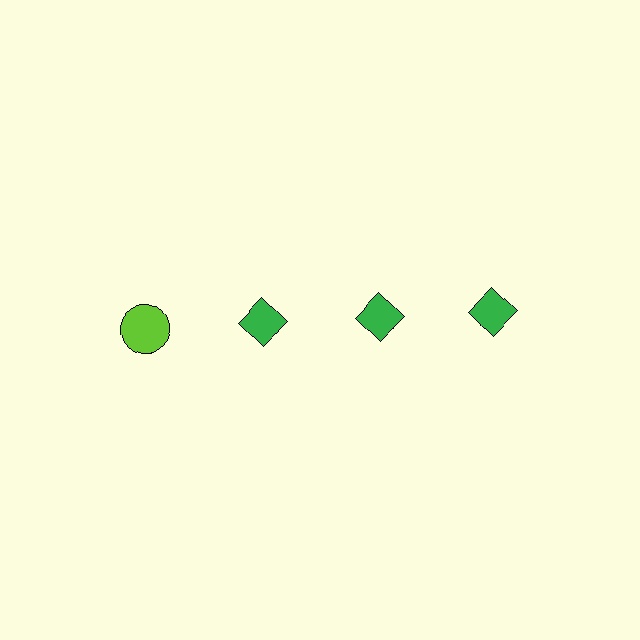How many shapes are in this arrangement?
There are 4 shapes arranged in a grid pattern.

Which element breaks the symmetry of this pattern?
The lime circle in the top row, leftmost column breaks the symmetry. All other shapes are green diamonds.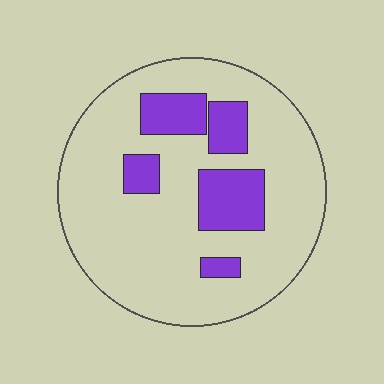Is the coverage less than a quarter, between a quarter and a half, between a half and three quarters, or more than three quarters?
Less than a quarter.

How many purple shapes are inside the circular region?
5.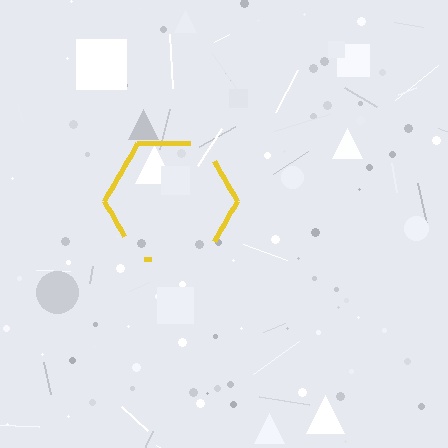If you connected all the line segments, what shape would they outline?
They would outline a hexagon.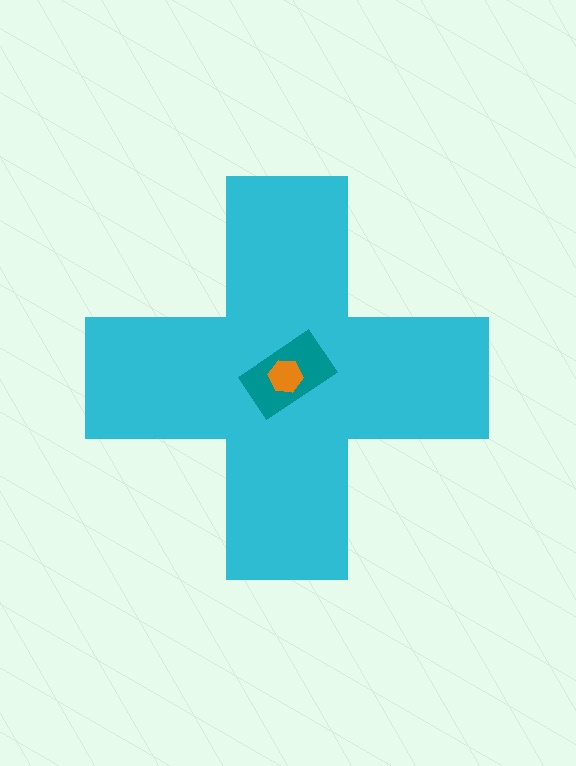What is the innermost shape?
The orange hexagon.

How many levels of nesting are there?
3.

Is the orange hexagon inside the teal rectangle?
Yes.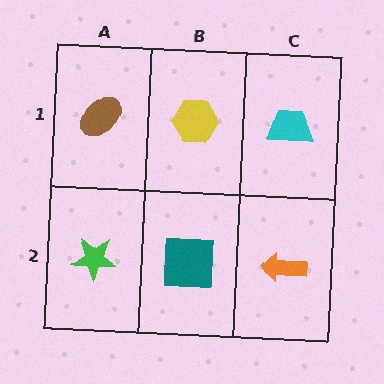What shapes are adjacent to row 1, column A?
A green star (row 2, column A), a yellow hexagon (row 1, column B).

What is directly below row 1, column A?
A green star.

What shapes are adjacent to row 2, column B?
A yellow hexagon (row 1, column B), a green star (row 2, column A), an orange arrow (row 2, column C).